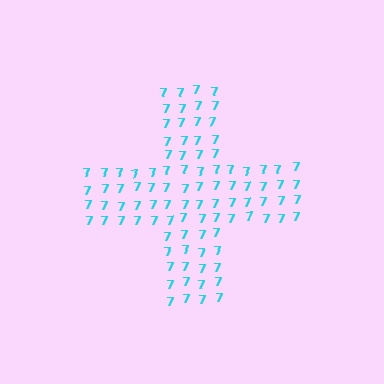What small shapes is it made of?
It is made of small digit 7's.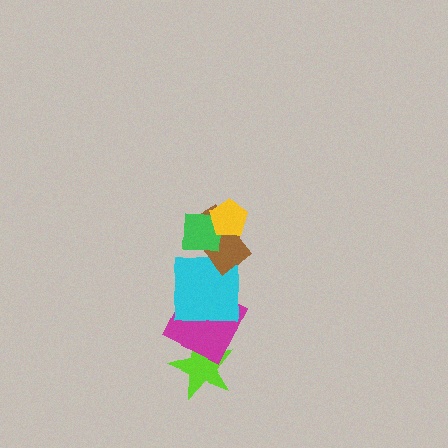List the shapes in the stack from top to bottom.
From top to bottom: the yellow pentagon, the green square, the brown rectangle, the cyan square, the magenta square, the lime star.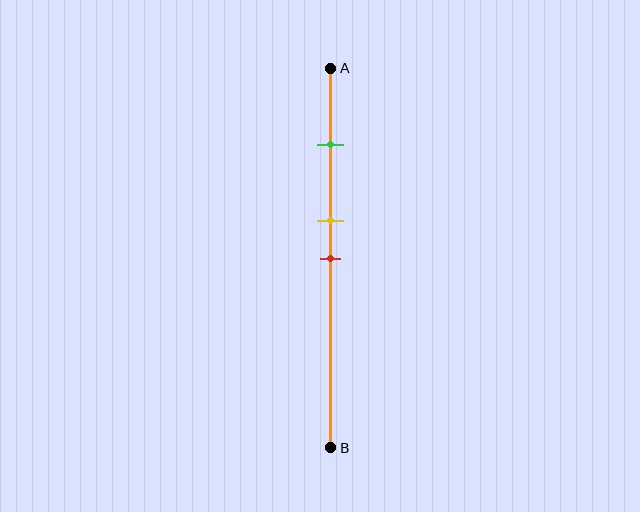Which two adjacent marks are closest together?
The yellow and red marks are the closest adjacent pair.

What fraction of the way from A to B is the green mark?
The green mark is approximately 20% (0.2) of the way from A to B.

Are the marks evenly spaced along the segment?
No, the marks are not evenly spaced.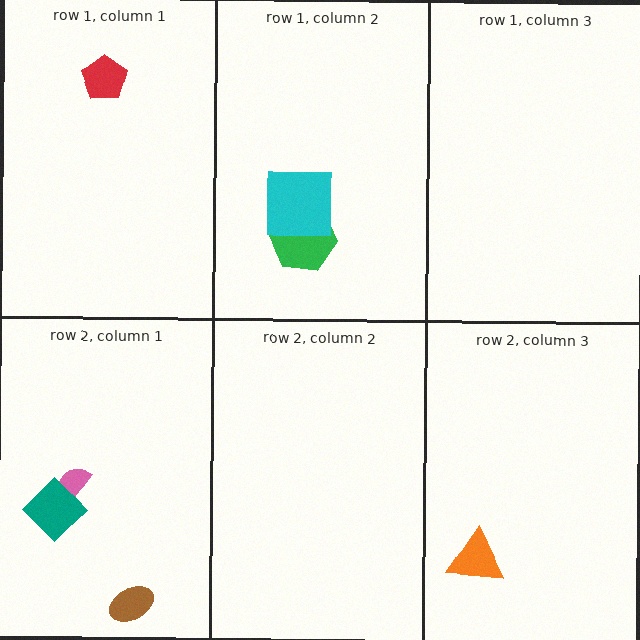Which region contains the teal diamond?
The row 2, column 1 region.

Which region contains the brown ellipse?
The row 2, column 1 region.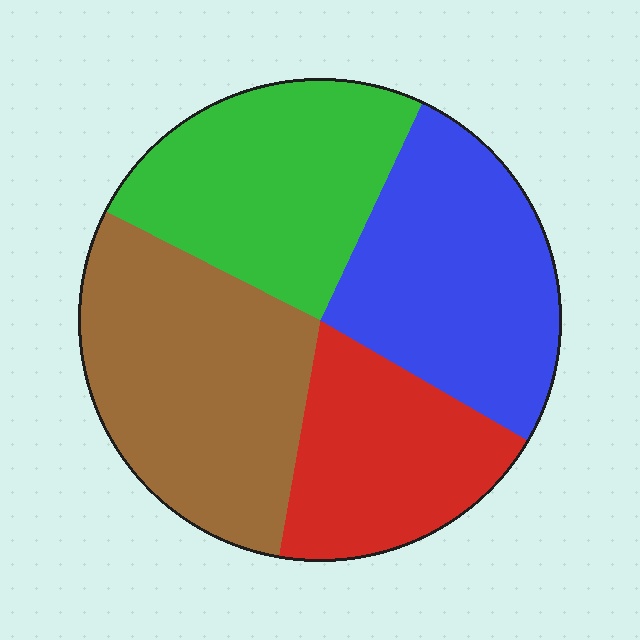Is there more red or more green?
Green.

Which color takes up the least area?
Red, at roughly 20%.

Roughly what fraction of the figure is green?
Green takes up less than a quarter of the figure.